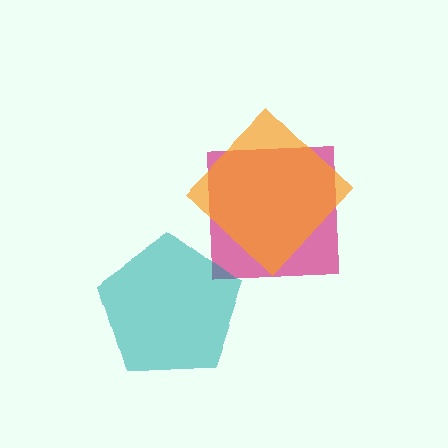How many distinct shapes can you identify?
There are 3 distinct shapes: a magenta square, a teal pentagon, an orange diamond.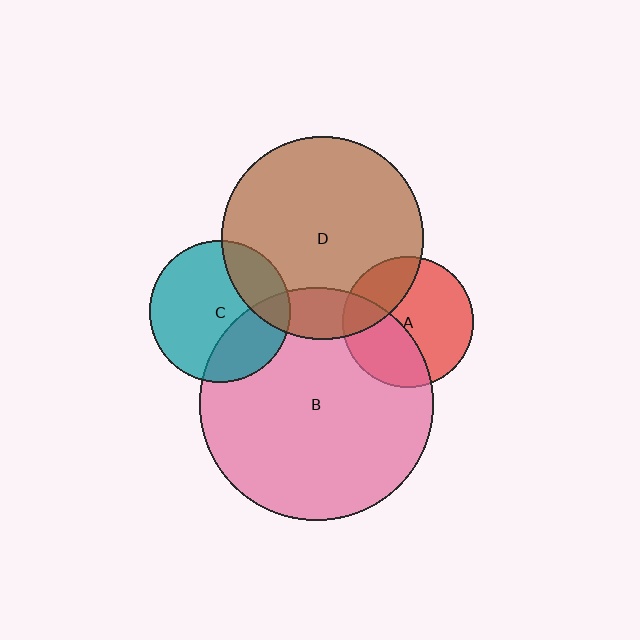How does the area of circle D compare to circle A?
Approximately 2.4 times.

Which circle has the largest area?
Circle B (pink).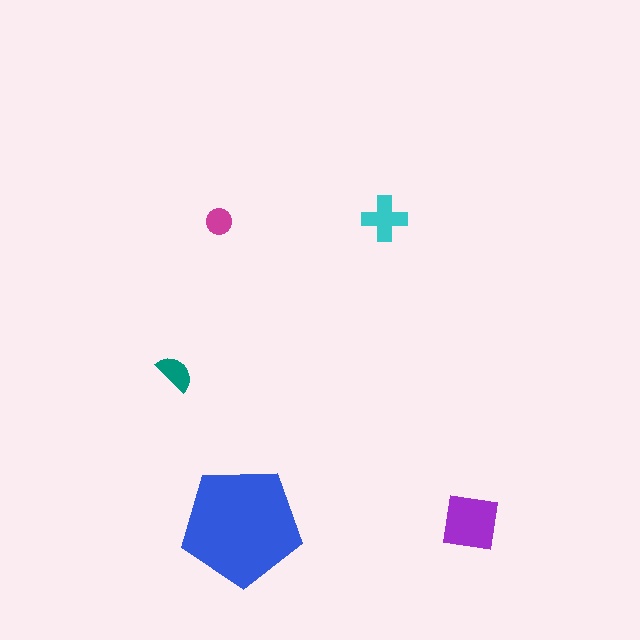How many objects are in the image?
There are 5 objects in the image.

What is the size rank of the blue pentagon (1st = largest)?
1st.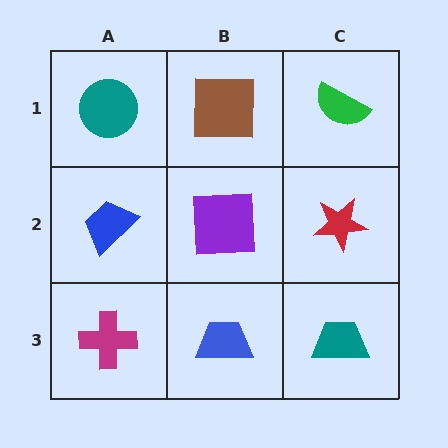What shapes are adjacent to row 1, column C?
A red star (row 2, column C), a brown square (row 1, column B).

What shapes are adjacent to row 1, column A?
A blue trapezoid (row 2, column A), a brown square (row 1, column B).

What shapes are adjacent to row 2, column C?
A green semicircle (row 1, column C), a teal trapezoid (row 3, column C), a purple square (row 2, column B).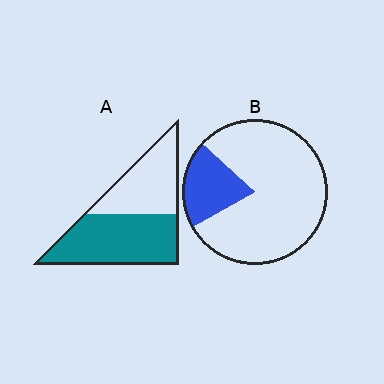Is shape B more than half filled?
No.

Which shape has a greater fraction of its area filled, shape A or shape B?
Shape A.